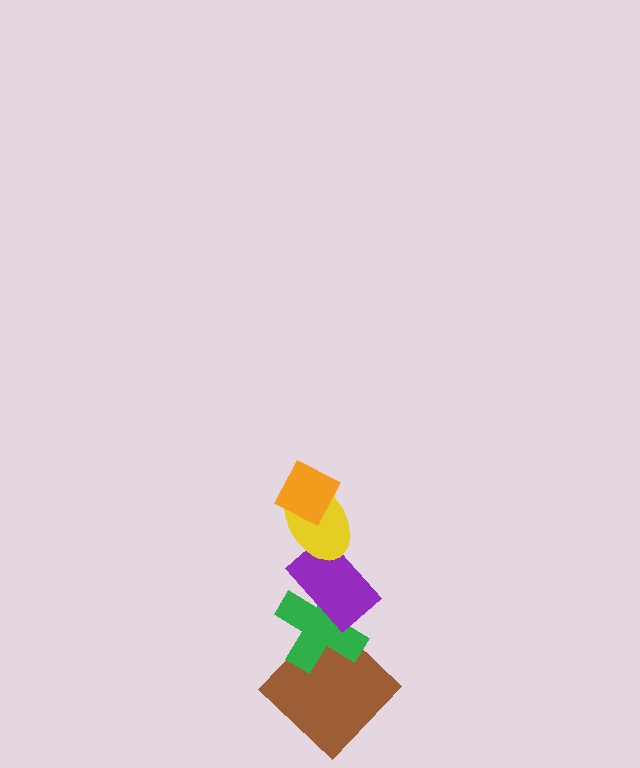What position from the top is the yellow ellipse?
The yellow ellipse is 2nd from the top.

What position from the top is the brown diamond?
The brown diamond is 5th from the top.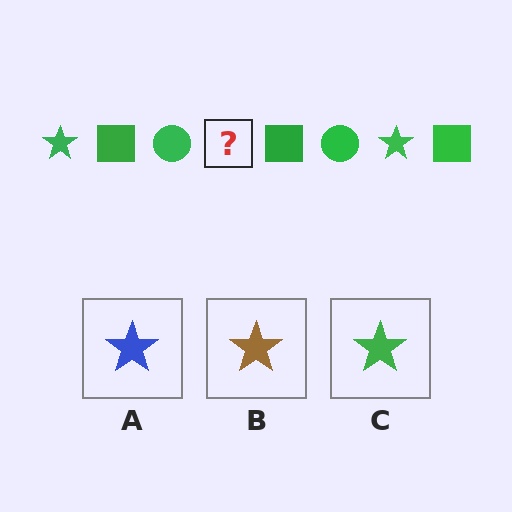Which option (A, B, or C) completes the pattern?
C.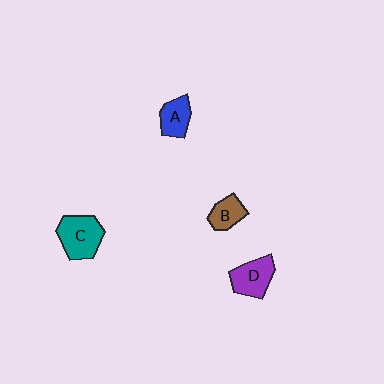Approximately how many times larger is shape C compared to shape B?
Approximately 1.8 times.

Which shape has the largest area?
Shape C (teal).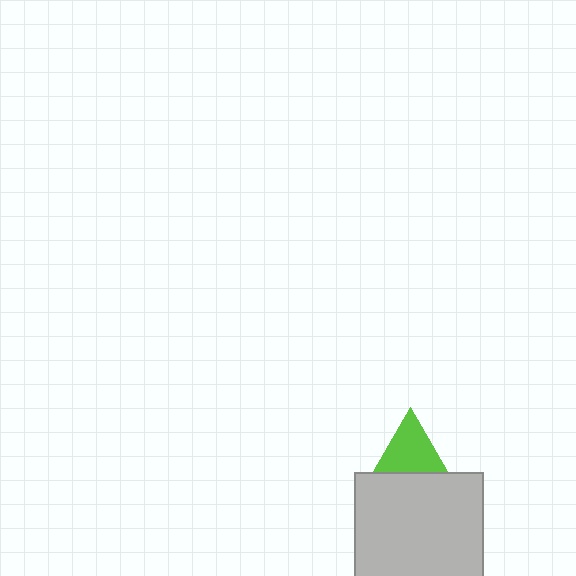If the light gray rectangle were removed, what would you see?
You would see the complete lime triangle.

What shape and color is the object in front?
The object in front is a light gray rectangle.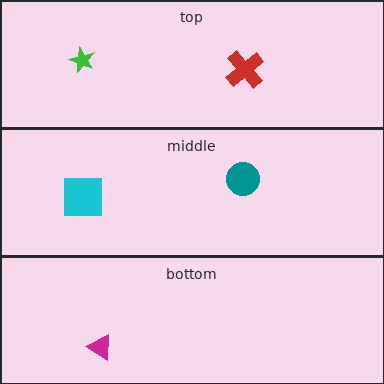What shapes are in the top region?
The green star, the red cross.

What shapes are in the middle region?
The teal circle, the cyan square.